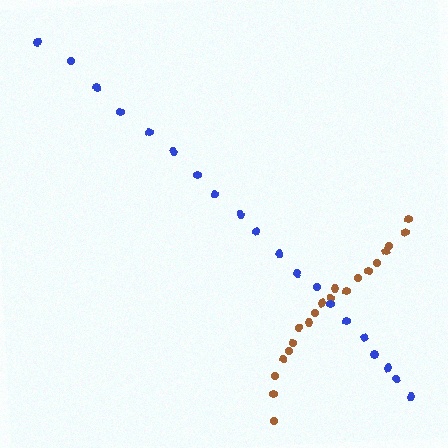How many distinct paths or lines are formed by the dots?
There are 2 distinct paths.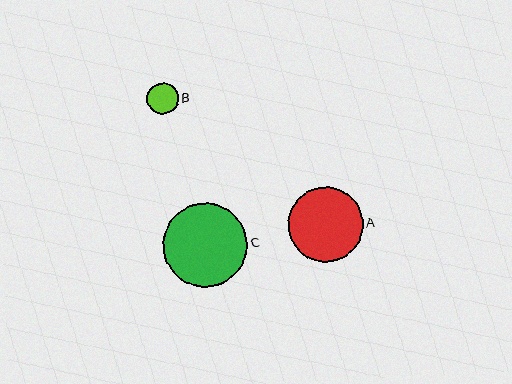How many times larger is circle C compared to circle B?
Circle C is approximately 2.7 times the size of circle B.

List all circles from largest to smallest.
From largest to smallest: C, A, B.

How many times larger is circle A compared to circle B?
Circle A is approximately 2.4 times the size of circle B.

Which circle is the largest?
Circle C is the largest with a size of approximately 84 pixels.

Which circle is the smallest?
Circle B is the smallest with a size of approximately 31 pixels.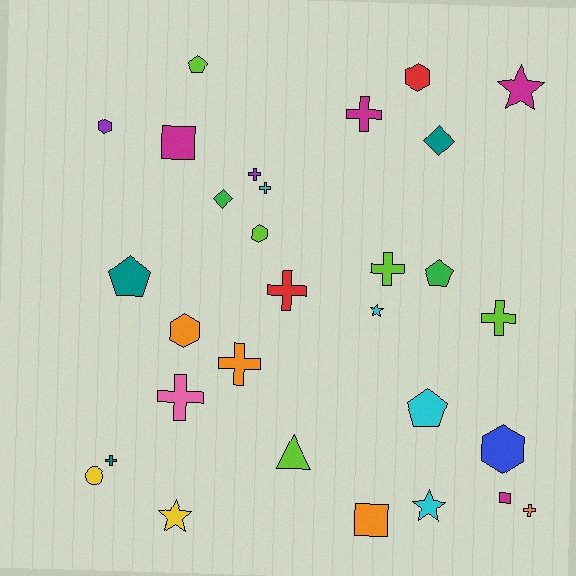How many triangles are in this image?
There is 1 triangle.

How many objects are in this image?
There are 30 objects.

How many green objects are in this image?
There are 2 green objects.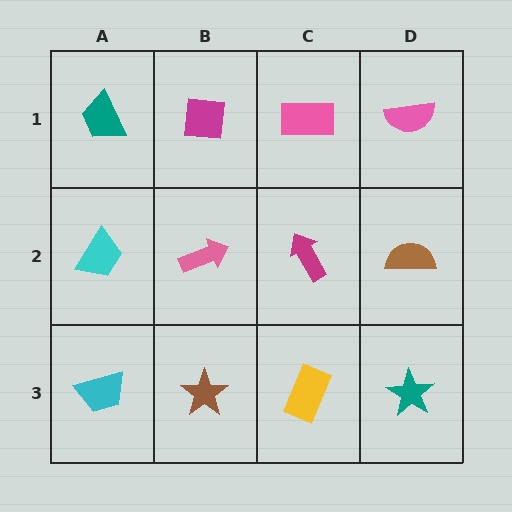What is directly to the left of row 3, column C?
A brown star.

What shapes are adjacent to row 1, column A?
A cyan trapezoid (row 2, column A), a magenta square (row 1, column B).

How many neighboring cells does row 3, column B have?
3.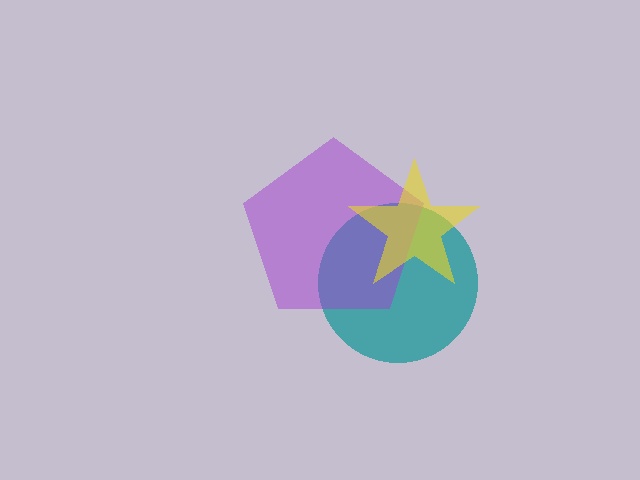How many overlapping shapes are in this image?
There are 3 overlapping shapes in the image.